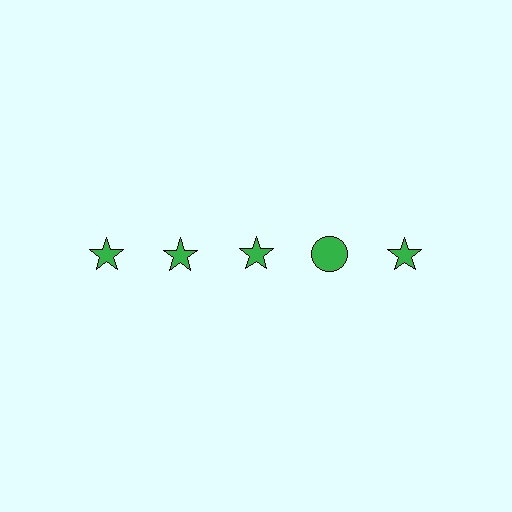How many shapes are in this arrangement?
There are 5 shapes arranged in a grid pattern.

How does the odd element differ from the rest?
It has a different shape: circle instead of star.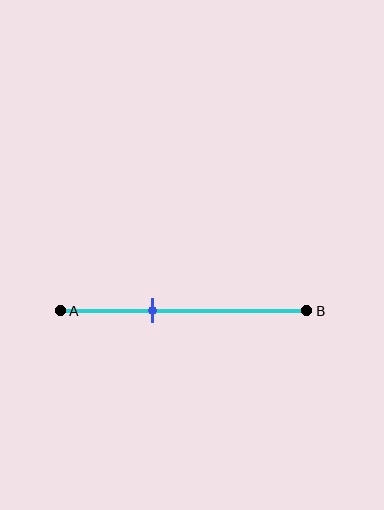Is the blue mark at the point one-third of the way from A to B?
No, the mark is at about 35% from A, not at the 33% one-third point.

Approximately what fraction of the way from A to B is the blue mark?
The blue mark is approximately 35% of the way from A to B.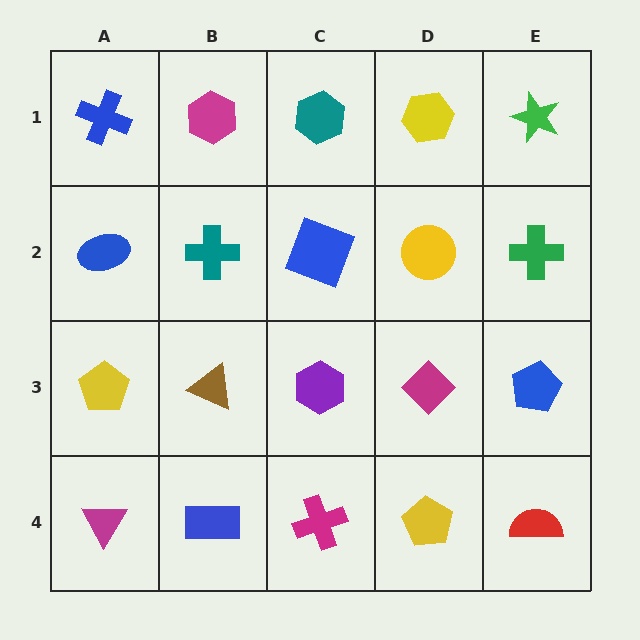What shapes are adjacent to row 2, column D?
A yellow hexagon (row 1, column D), a magenta diamond (row 3, column D), a blue square (row 2, column C), a green cross (row 2, column E).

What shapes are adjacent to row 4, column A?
A yellow pentagon (row 3, column A), a blue rectangle (row 4, column B).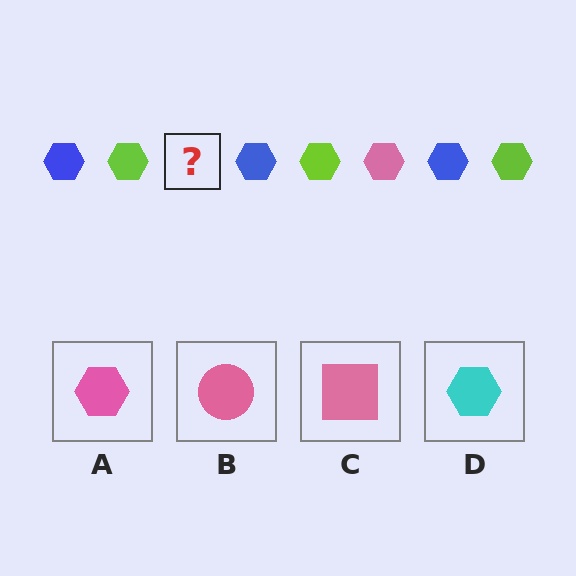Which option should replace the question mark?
Option A.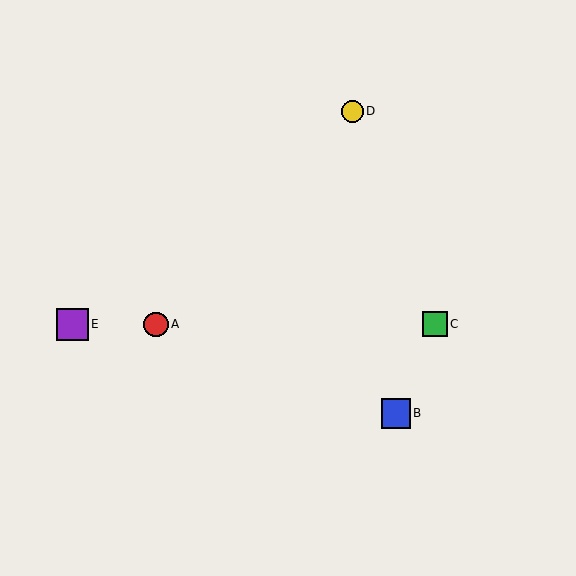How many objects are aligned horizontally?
3 objects (A, C, E) are aligned horizontally.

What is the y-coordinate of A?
Object A is at y≈324.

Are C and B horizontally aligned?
No, C is at y≈324 and B is at y≈413.